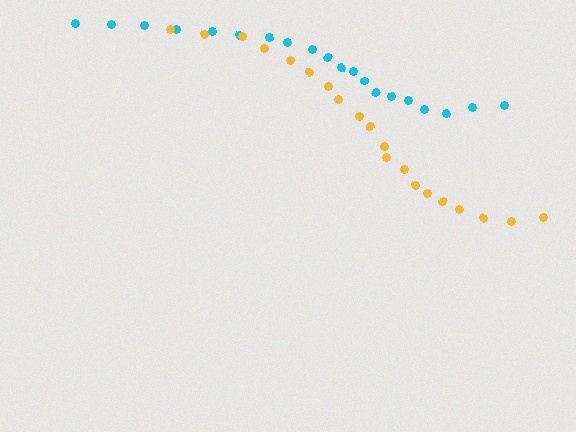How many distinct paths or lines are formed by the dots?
There are 2 distinct paths.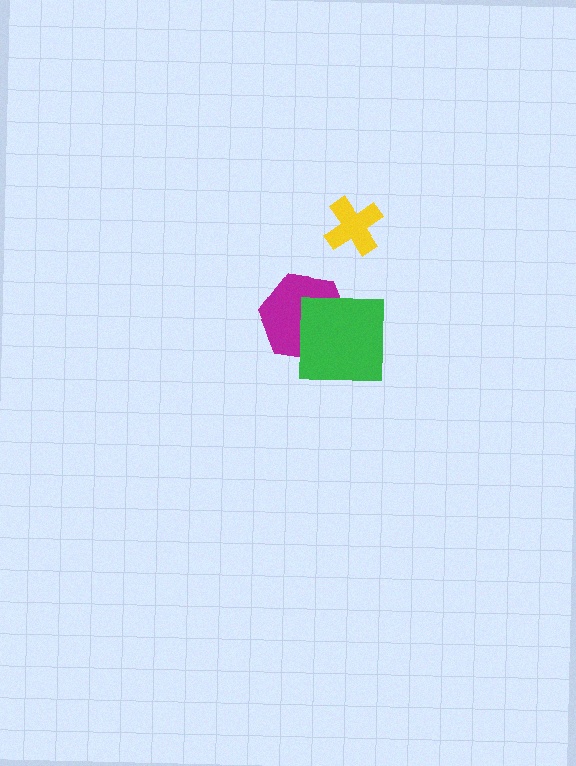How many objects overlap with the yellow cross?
0 objects overlap with the yellow cross.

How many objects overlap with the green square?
1 object overlaps with the green square.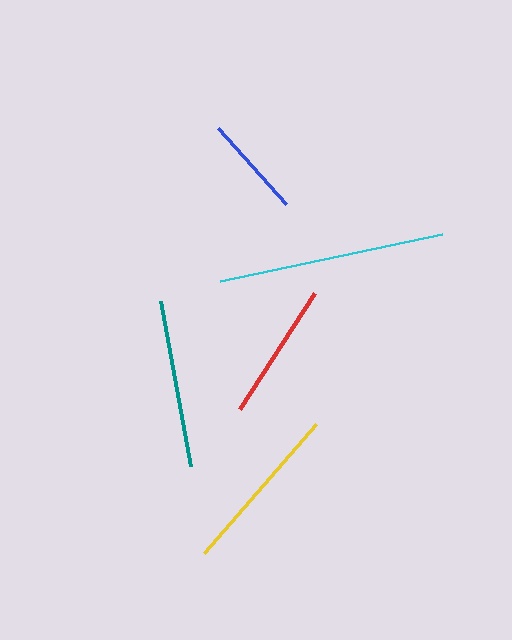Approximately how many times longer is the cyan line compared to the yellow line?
The cyan line is approximately 1.3 times the length of the yellow line.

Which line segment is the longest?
The cyan line is the longest at approximately 227 pixels.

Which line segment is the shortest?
The blue line is the shortest at approximately 102 pixels.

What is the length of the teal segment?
The teal segment is approximately 168 pixels long.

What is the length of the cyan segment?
The cyan segment is approximately 227 pixels long.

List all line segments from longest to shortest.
From longest to shortest: cyan, yellow, teal, red, blue.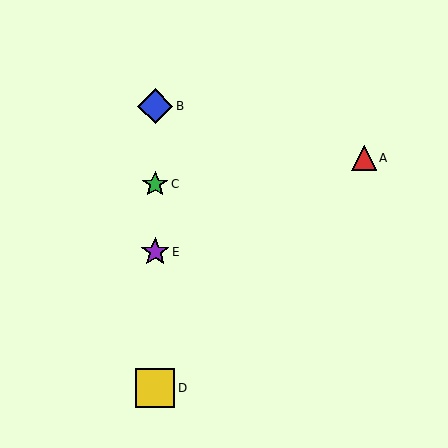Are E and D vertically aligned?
Yes, both are at x≈155.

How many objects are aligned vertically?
4 objects (B, C, D, E) are aligned vertically.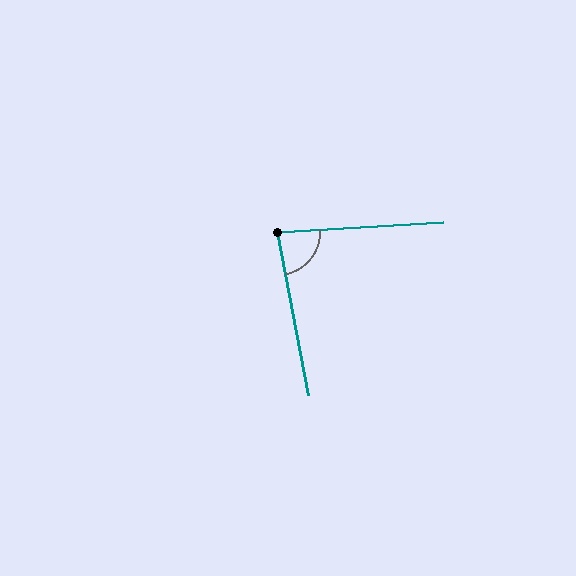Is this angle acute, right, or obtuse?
It is acute.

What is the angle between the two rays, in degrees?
Approximately 83 degrees.